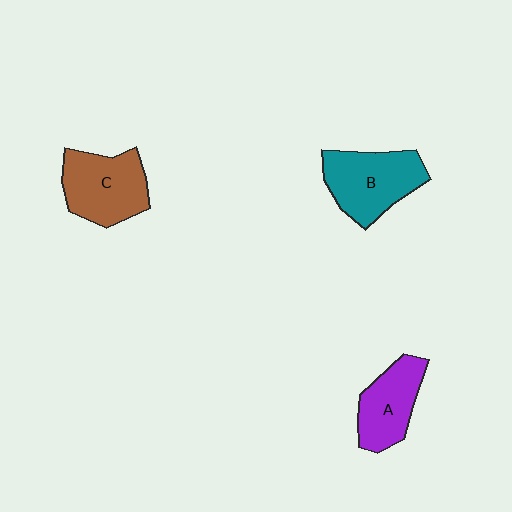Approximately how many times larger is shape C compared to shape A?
Approximately 1.2 times.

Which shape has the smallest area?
Shape A (purple).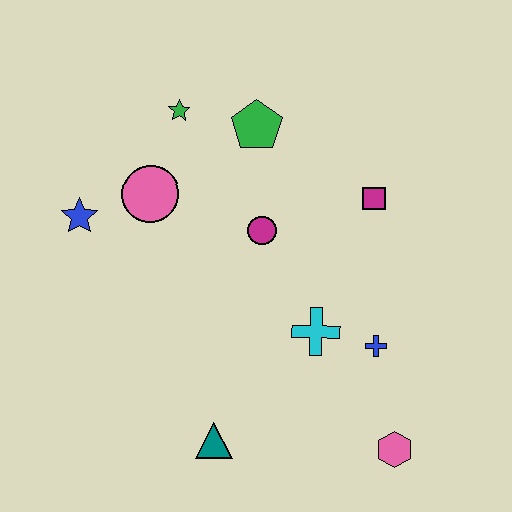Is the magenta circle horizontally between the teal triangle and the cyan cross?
Yes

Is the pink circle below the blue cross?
No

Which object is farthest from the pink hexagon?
The green star is farthest from the pink hexagon.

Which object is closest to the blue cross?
The cyan cross is closest to the blue cross.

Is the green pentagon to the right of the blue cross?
No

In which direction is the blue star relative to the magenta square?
The blue star is to the left of the magenta square.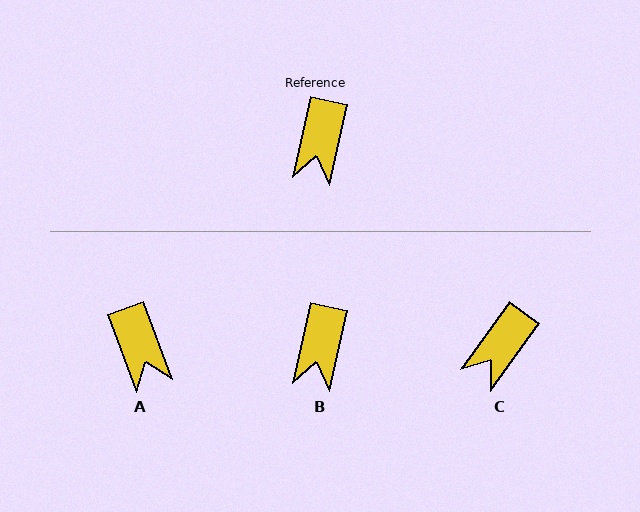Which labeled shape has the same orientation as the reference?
B.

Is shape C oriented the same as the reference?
No, it is off by about 23 degrees.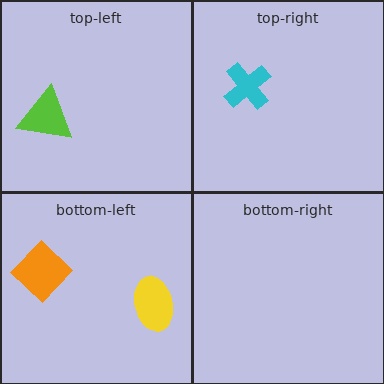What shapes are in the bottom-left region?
The orange diamond, the yellow ellipse.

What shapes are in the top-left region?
The lime triangle.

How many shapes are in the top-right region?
1.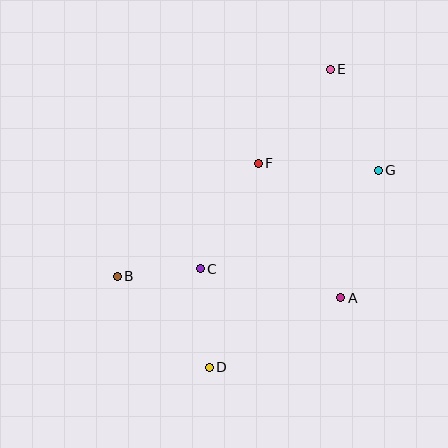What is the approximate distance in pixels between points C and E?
The distance between C and E is approximately 238 pixels.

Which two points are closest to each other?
Points B and C are closest to each other.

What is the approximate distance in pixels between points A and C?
The distance between A and C is approximately 143 pixels.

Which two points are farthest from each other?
Points D and E are farthest from each other.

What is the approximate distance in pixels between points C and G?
The distance between C and G is approximately 203 pixels.